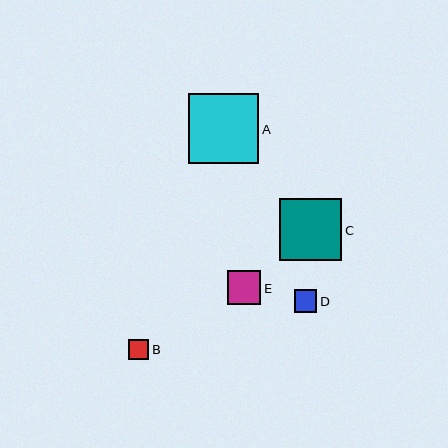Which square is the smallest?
Square B is the smallest with a size of approximately 20 pixels.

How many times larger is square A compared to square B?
Square A is approximately 3.4 times the size of square B.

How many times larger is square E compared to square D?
Square E is approximately 1.5 times the size of square D.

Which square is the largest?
Square A is the largest with a size of approximately 70 pixels.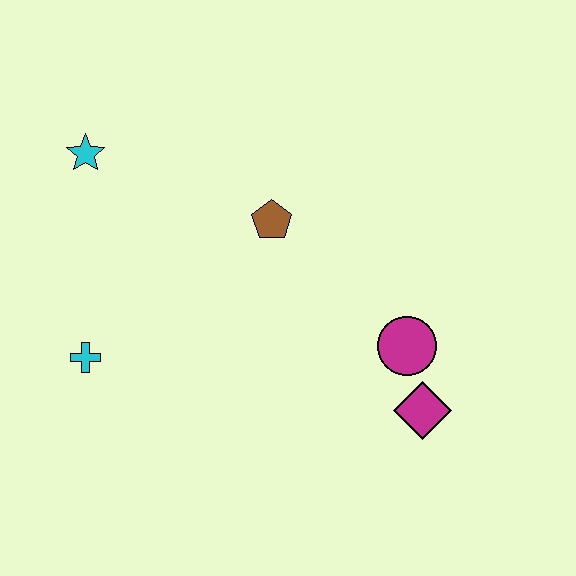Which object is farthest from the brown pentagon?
The magenta diamond is farthest from the brown pentagon.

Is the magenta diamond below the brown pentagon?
Yes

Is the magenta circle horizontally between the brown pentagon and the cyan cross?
No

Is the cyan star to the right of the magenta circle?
No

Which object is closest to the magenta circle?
The magenta diamond is closest to the magenta circle.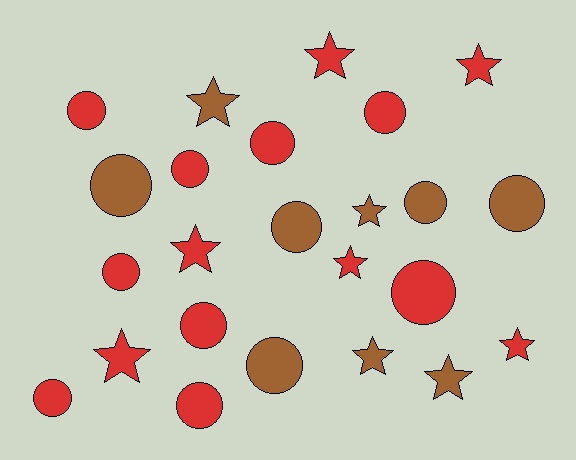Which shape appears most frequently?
Circle, with 14 objects.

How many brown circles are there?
There are 5 brown circles.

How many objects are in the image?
There are 24 objects.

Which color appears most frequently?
Red, with 15 objects.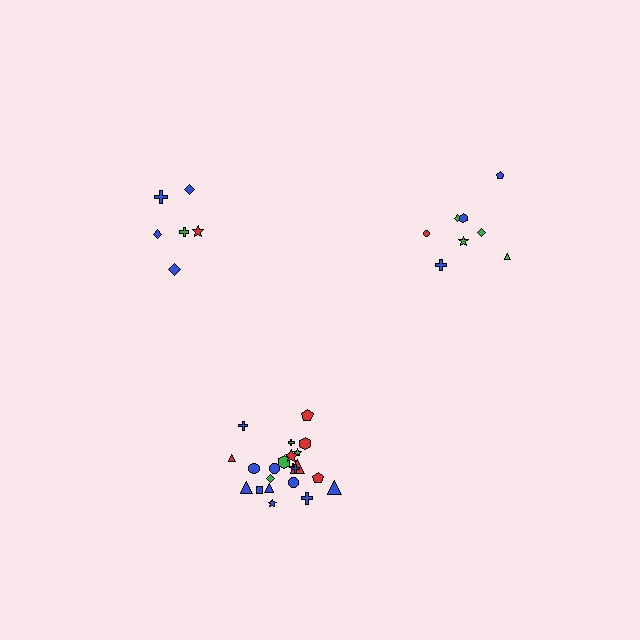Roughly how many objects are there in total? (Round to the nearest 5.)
Roughly 35 objects in total.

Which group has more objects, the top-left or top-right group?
The top-right group.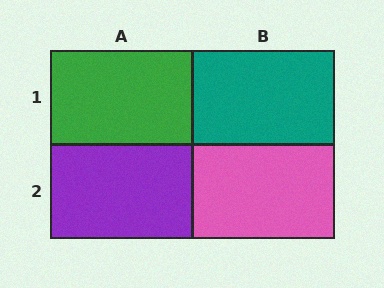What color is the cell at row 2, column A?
Purple.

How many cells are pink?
1 cell is pink.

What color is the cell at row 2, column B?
Pink.